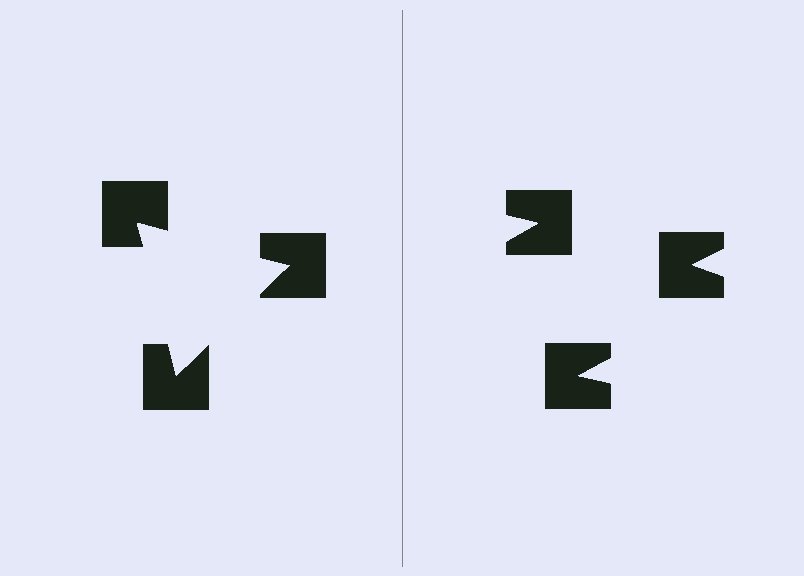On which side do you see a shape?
An illusory triangle appears on the left side. On the right side the wedge cuts are rotated, so no coherent shape forms.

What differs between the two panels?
The notched squares are positioned identically on both sides; only the wedge orientations differ. On the left they align to a triangle; on the right they are misaligned.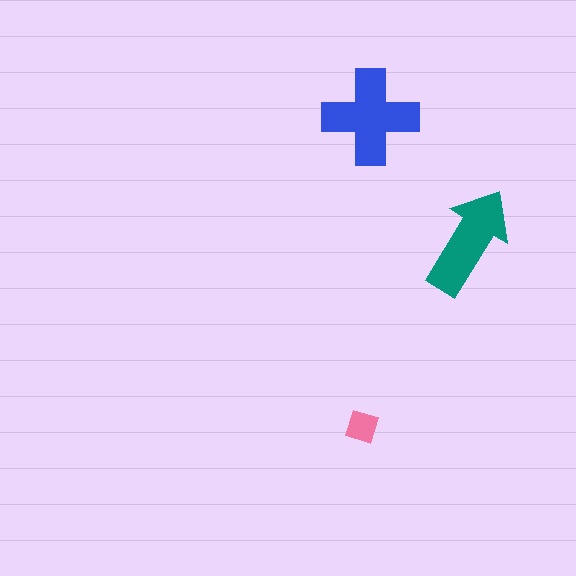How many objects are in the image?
There are 3 objects in the image.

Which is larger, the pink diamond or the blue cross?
The blue cross.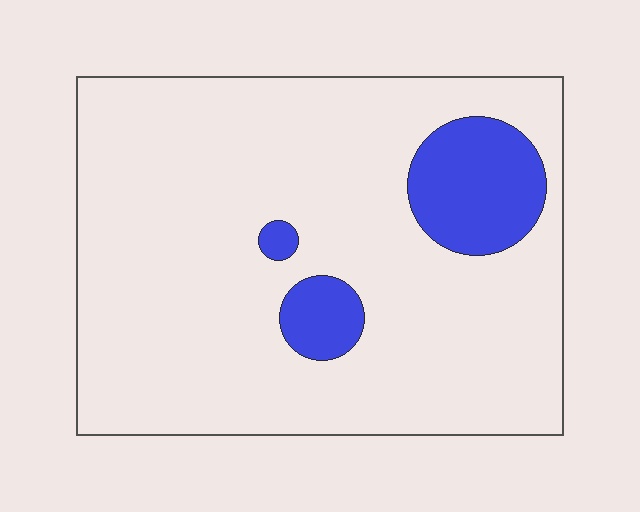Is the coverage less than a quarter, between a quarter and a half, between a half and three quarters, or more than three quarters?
Less than a quarter.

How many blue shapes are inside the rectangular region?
3.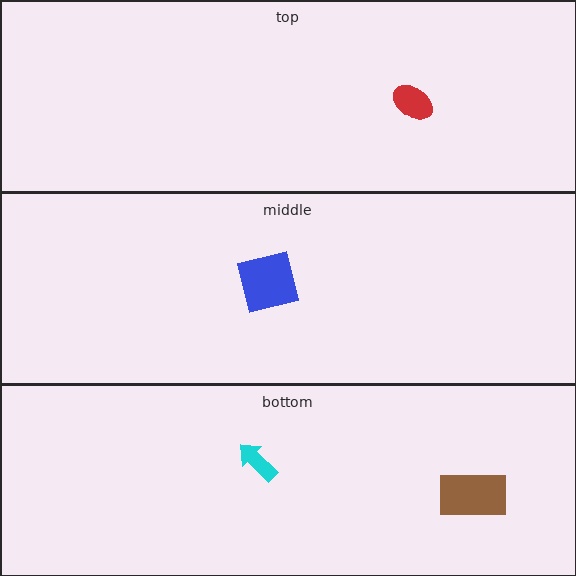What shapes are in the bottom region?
The brown rectangle, the cyan arrow.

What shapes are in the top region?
The red ellipse.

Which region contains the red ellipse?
The top region.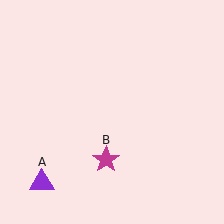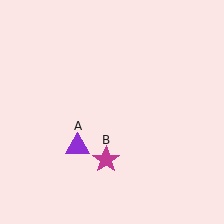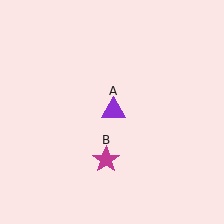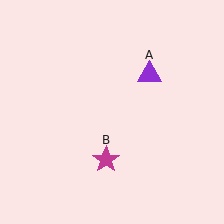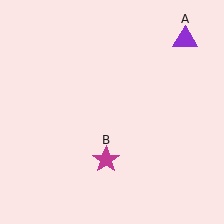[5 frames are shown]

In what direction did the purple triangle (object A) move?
The purple triangle (object A) moved up and to the right.